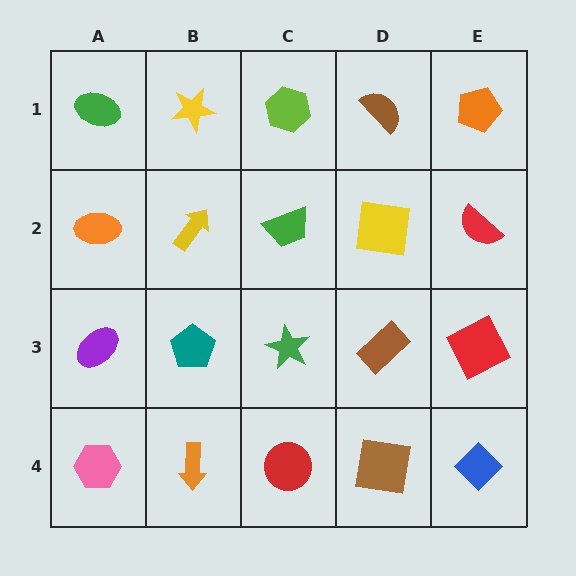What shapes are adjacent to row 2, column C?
A lime hexagon (row 1, column C), a green star (row 3, column C), a yellow arrow (row 2, column B), a yellow square (row 2, column D).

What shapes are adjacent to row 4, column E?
A red square (row 3, column E), a brown square (row 4, column D).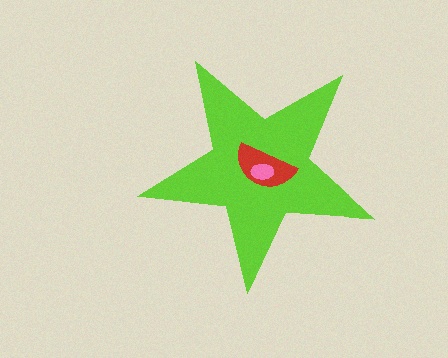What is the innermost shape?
The pink ellipse.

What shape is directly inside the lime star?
The red semicircle.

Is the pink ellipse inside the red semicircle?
Yes.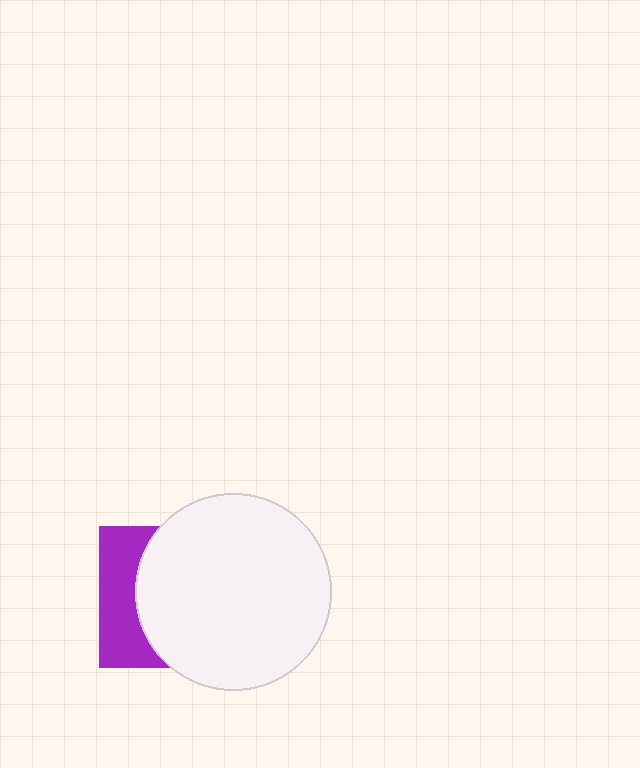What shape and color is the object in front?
The object in front is a white circle.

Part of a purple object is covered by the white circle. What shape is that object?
It is a square.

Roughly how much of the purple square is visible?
A small part of it is visible (roughly 32%).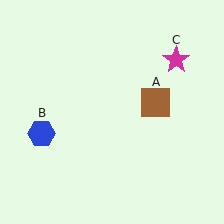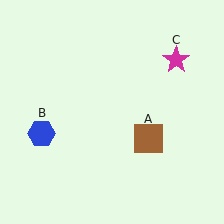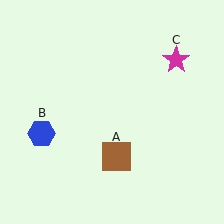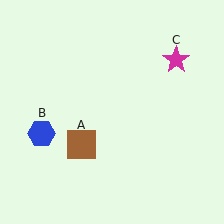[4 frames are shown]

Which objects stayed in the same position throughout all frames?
Blue hexagon (object B) and magenta star (object C) remained stationary.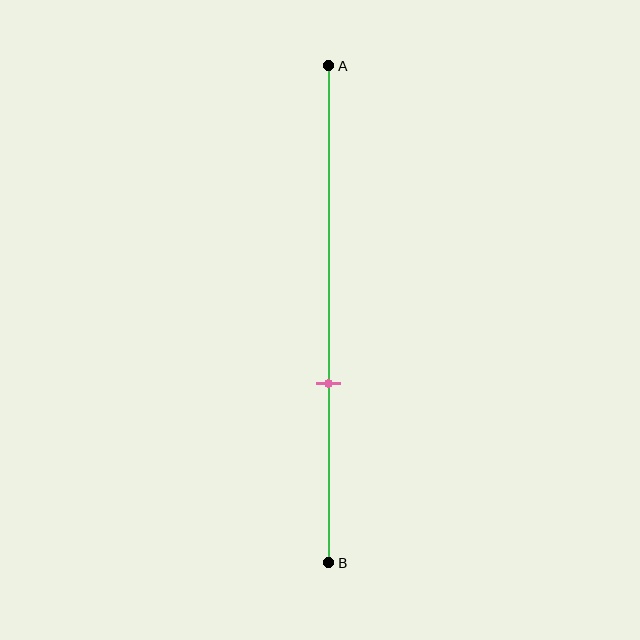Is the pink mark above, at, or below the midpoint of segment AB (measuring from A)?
The pink mark is below the midpoint of segment AB.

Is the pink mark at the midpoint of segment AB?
No, the mark is at about 65% from A, not at the 50% midpoint.